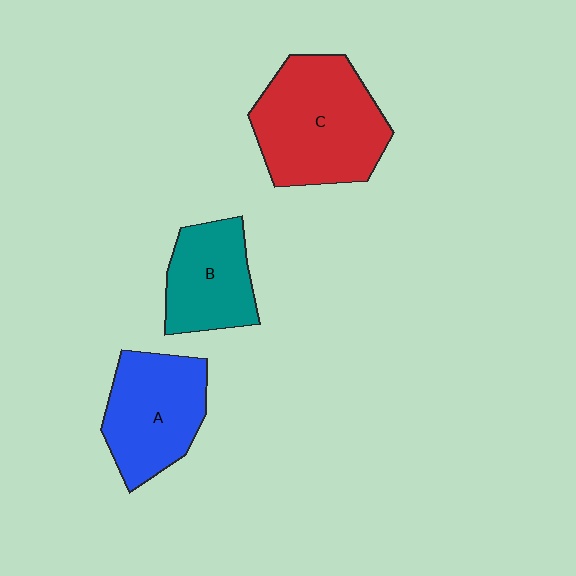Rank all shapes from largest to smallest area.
From largest to smallest: C (red), A (blue), B (teal).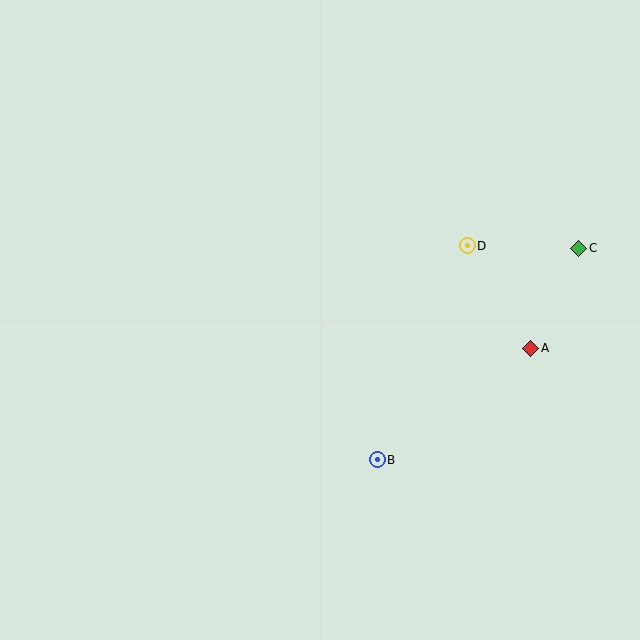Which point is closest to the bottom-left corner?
Point B is closest to the bottom-left corner.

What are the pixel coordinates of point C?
Point C is at (579, 248).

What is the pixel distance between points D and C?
The distance between D and C is 111 pixels.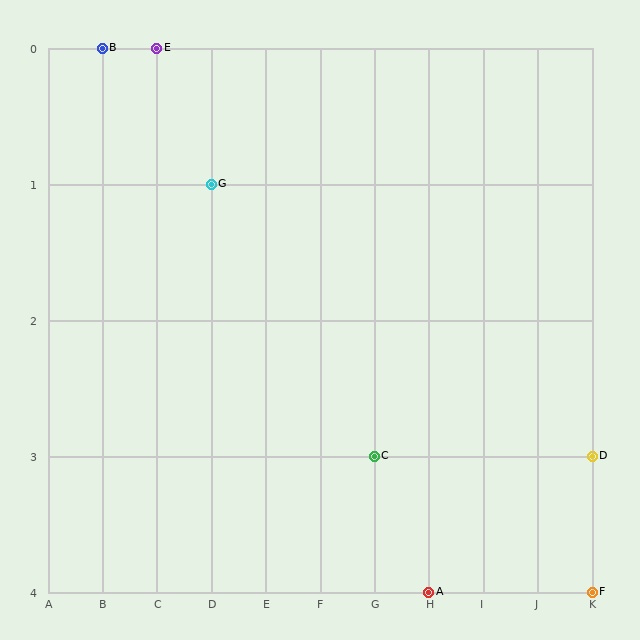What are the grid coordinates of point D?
Point D is at grid coordinates (K, 3).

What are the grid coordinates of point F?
Point F is at grid coordinates (K, 4).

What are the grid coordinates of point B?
Point B is at grid coordinates (B, 0).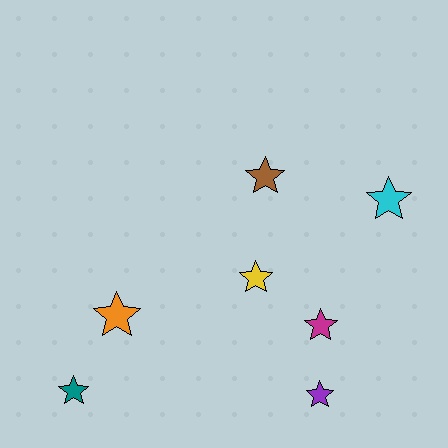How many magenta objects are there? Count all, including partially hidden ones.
There is 1 magenta object.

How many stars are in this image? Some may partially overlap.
There are 7 stars.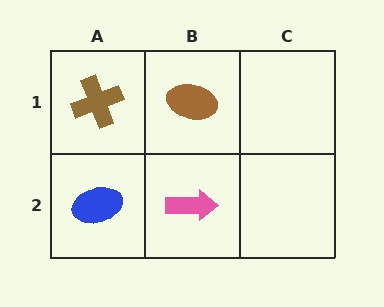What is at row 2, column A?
A blue ellipse.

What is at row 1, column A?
A brown cross.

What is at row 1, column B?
A brown ellipse.